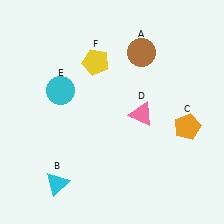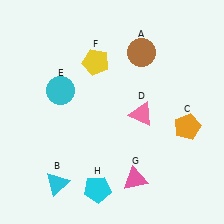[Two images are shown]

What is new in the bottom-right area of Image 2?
A pink triangle (G) was added in the bottom-right area of Image 2.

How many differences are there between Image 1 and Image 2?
There are 2 differences between the two images.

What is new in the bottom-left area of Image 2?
A cyan pentagon (H) was added in the bottom-left area of Image 2.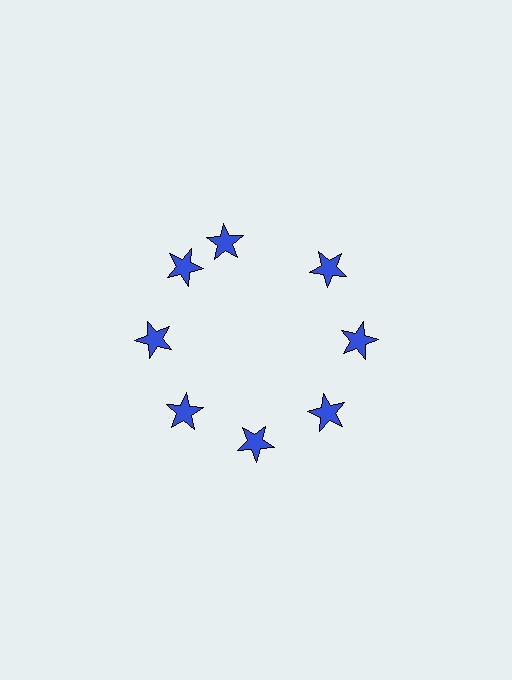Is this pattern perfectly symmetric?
No. The 8 blue stars are arranged in a ring, but one element near the 12 o'clock position is rotated out of alignment along the ring, breaking the 8-fold rotational symmetry.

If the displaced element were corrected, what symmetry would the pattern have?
It would have 8-fold rotational symmetry — the pattern would map onto itself every 45 degrees.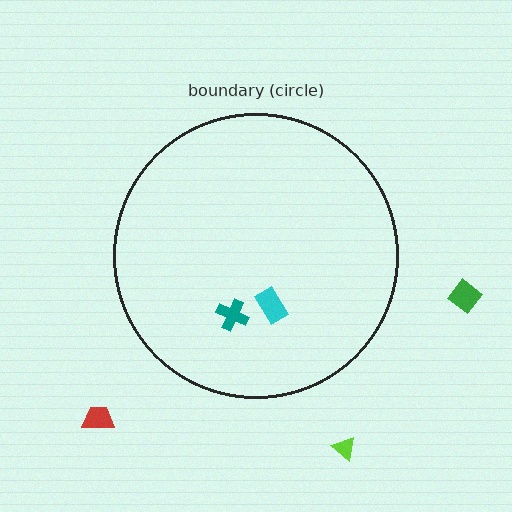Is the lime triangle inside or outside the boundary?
Outside.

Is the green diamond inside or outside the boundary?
Outside.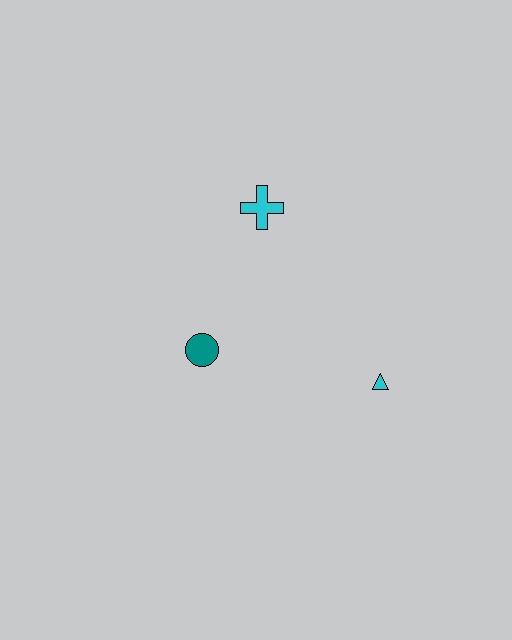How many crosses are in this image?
There is 1 cross.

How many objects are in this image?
There are 3 objects.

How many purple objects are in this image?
There are no purple objects.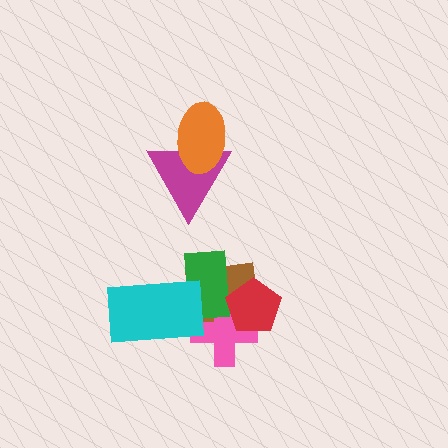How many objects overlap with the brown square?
4 objects overlap with the brown square.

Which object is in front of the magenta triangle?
The orange ellipse is in front of the magenta triangle.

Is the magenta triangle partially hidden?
Yes, it is partially covered by another shape.